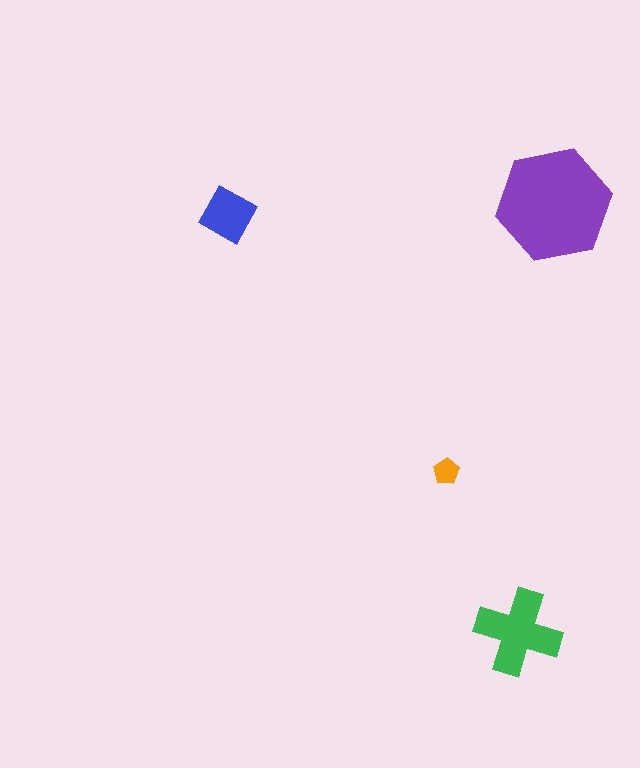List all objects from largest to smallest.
The purple hexagon, the green cross, the blue diamond, the orange pentagon.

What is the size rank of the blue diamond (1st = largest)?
3rd.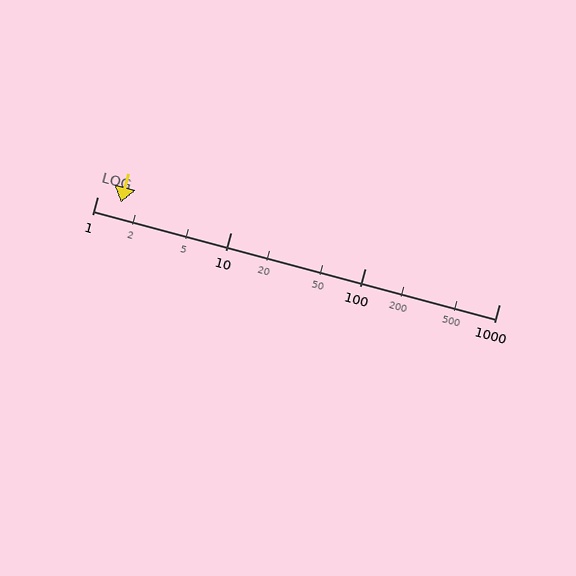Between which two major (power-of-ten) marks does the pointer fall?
The pointer is between 1 and 10.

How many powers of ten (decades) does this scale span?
The scale spans 3 decades, from 1 to 1000.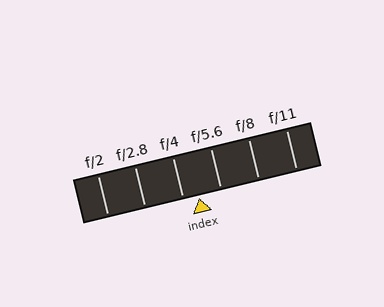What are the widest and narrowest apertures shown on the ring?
The widest aperture shown is f/2 and the narrowest is f/11.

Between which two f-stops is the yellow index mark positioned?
The index mark is between f/4 and f/5.6.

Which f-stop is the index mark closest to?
The index mark is closest to f/4.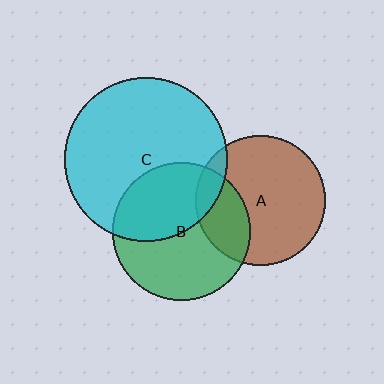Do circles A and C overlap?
Yes.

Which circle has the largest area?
Circle C (cyan).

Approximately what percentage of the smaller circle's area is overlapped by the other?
Approximately 10%.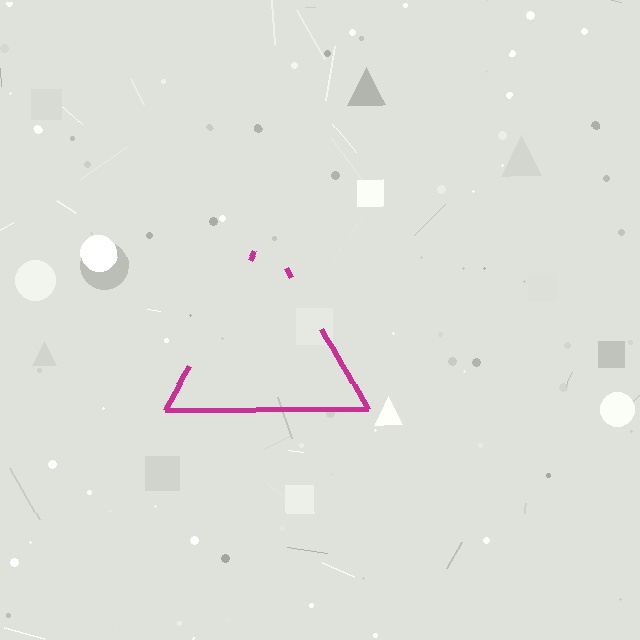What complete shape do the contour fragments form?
The contour fragments form a triangle.